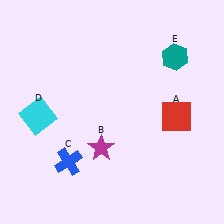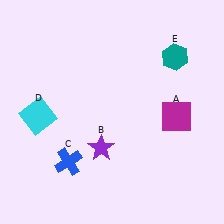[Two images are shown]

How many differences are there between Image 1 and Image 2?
There are 2 differences between the two images.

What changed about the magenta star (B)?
In Image 1, B is magenta. In Image 2, it changed to purple.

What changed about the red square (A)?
In Image 1, A is red. In Image 2, it changed to magenta.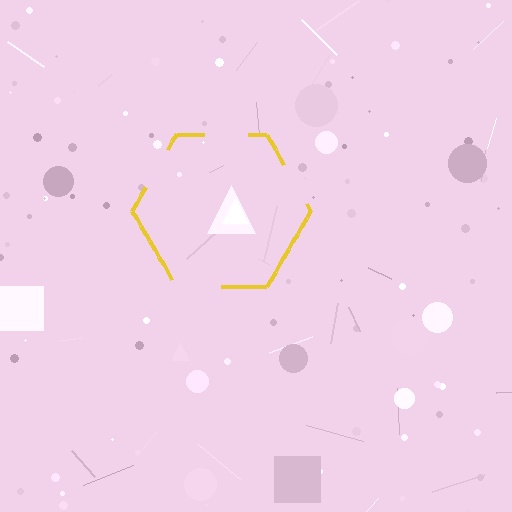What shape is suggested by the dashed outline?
The dashed outline suggests a hexagon.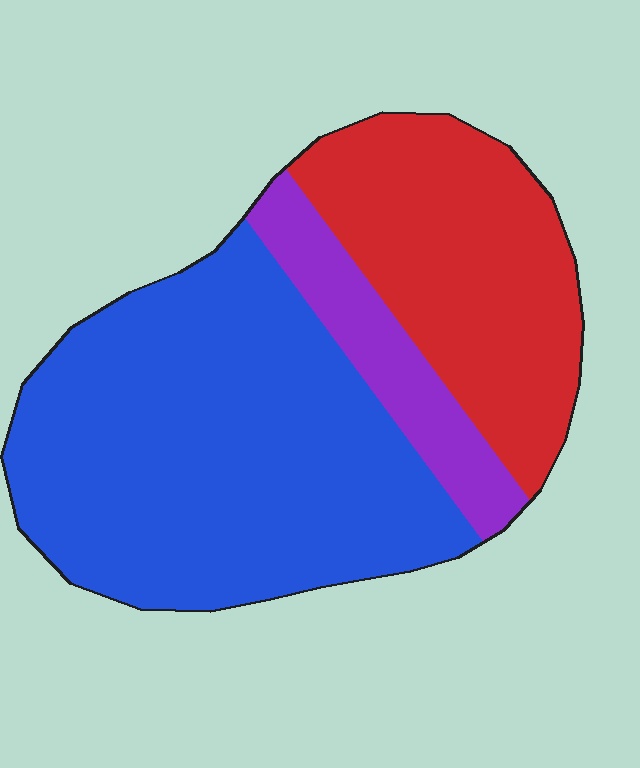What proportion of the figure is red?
Red covers about 30% of the figure.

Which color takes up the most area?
Blue, at roughly 55%.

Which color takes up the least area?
Purple, at roughly 15%.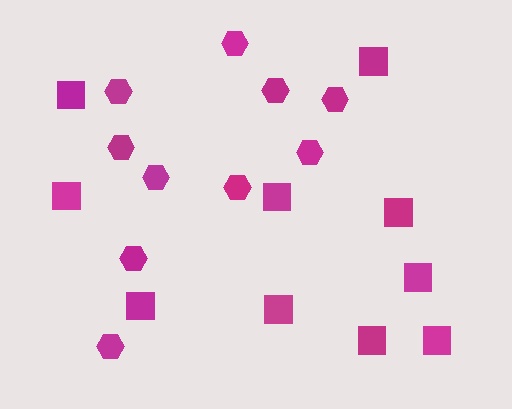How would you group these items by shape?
There are 2 groups: one group of squares (10) and one group of hexagons (10).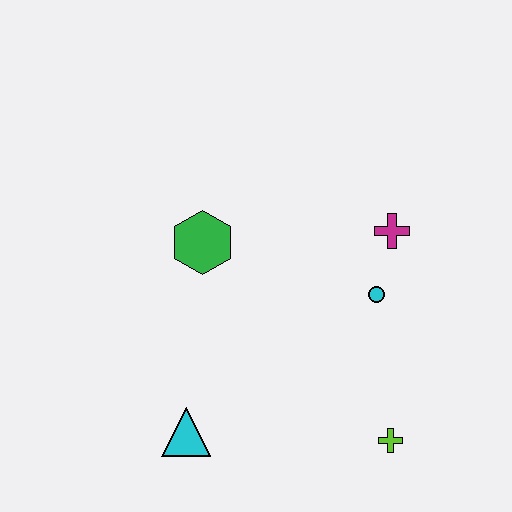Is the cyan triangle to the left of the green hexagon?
Yes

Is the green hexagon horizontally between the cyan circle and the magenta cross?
No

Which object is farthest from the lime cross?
The green hexagon is farthest from the lime cross.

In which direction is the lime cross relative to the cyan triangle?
The lime cross is to the right of the cyan triangle.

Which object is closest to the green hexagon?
The cyan circle is closest to the green hexagon.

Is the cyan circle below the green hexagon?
Yes